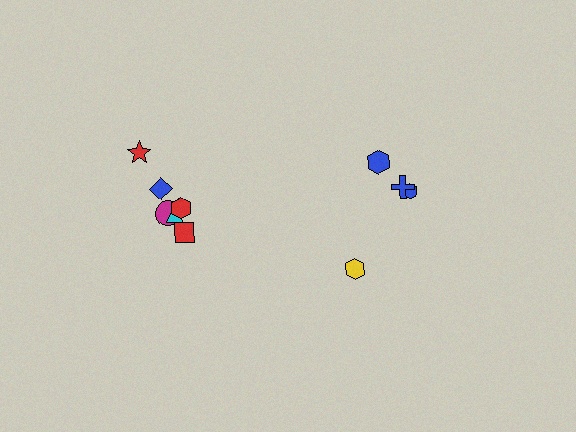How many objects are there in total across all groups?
There are 10 objects.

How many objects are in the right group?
There are 4 objects.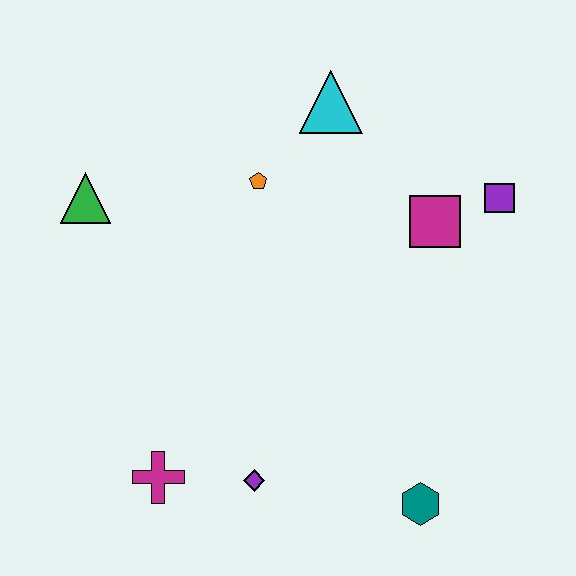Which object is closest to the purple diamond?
The magenta cross is closest to the purple diamond.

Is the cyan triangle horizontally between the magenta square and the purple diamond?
Yes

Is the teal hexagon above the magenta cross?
No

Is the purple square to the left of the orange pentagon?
No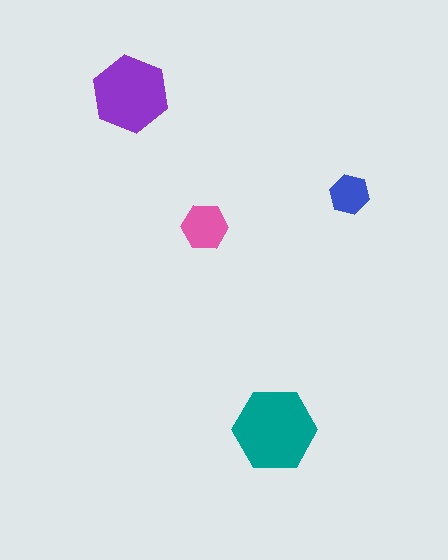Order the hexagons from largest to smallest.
the teal one, the purple one, the pink one, the blue one.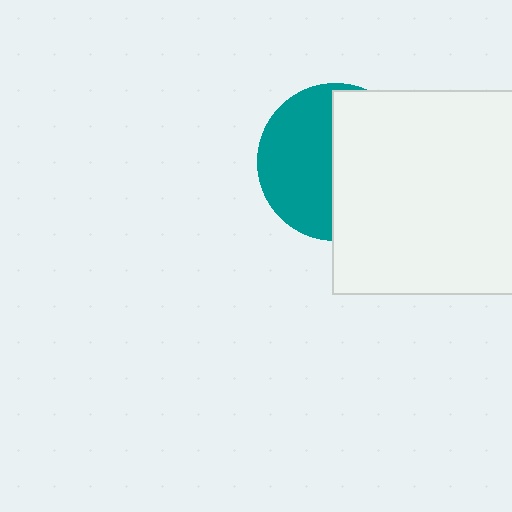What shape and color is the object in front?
The object in front is a white square.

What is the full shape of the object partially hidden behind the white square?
The partially hidden object is a teal circle.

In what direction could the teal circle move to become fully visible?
The teal circle could move left. That would shift it out from behind the white square entirely.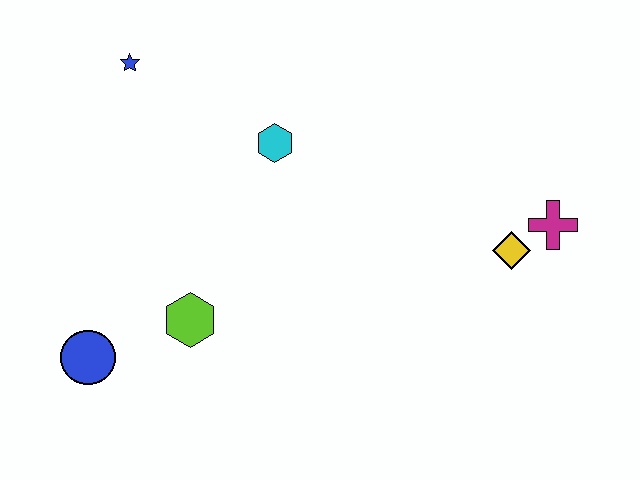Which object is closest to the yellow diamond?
The magenta cross is closest to the yellow diamond.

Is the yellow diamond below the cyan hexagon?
Yes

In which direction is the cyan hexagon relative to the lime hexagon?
The cyan hexagon is above the lime hexagon.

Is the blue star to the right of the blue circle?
Yes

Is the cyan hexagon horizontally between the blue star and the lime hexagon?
No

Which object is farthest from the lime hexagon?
The magenta cross is farthest from the lime hexagon.